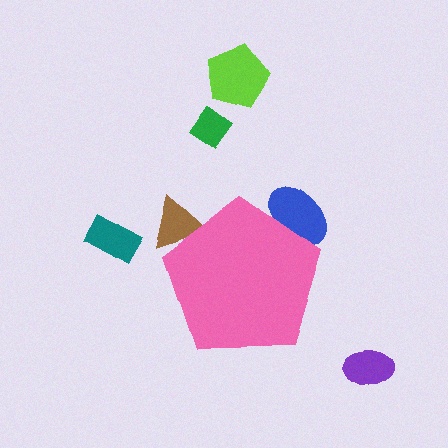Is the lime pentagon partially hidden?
No, the lime pentagon is fully visible.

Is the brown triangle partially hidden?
Yes, the brown triangle is partially hidden behind the pink pentagon.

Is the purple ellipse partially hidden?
No, the purple ellipse is fully visible.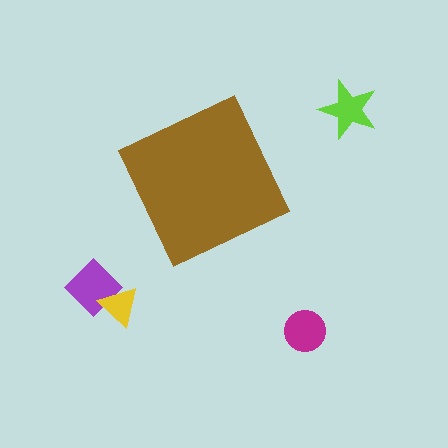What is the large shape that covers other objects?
A brown diamond.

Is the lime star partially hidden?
No, the lime star is fully visible.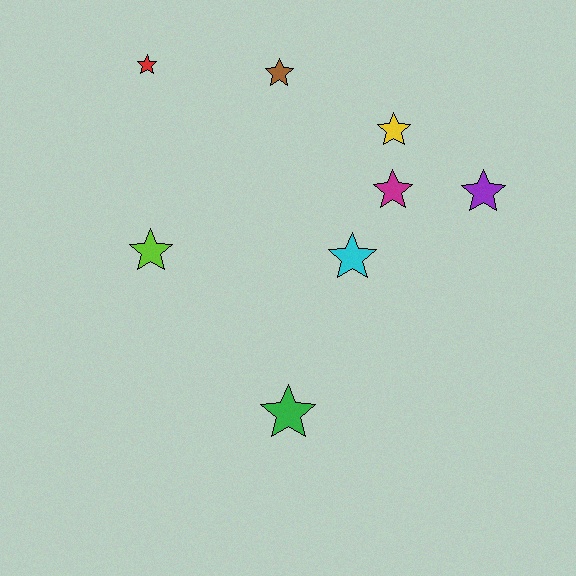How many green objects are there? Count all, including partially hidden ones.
There is 1 green object.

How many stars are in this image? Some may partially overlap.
There are 8 stars.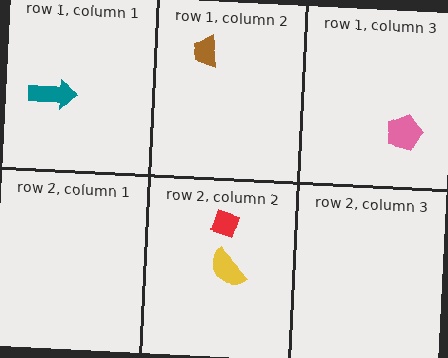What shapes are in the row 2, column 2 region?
The red diamond, the yellow semicircle.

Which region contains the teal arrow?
The row 1, column 1 region.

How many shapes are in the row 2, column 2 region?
2.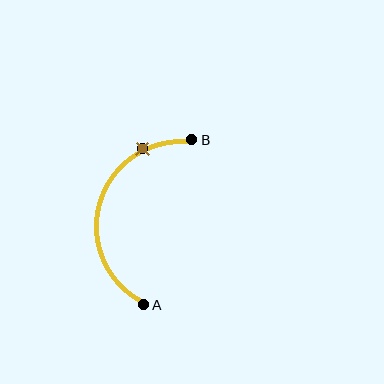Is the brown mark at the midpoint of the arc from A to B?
No. The brown mark lies on the arc but is closer to endpoint B. The arc midpoint would be at the point on the curve equidistant along the arc from both A and B.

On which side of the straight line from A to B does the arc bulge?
The arc bulges to the left of the straight line connecting A and B.